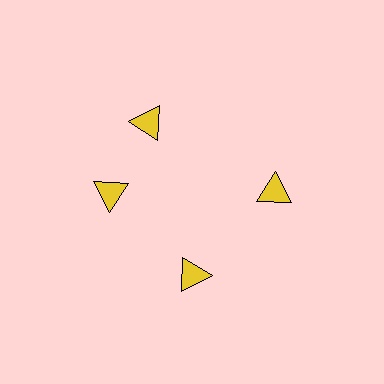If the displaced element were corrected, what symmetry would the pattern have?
It would have 4-fold rotational symmetry — the pattern would map onto itself every 90 degrees.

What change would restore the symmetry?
The symmetry would be restored by rotating it back into even spacing with its neighbors so that all 4 triangles sit at equal angles and equal distance from the center.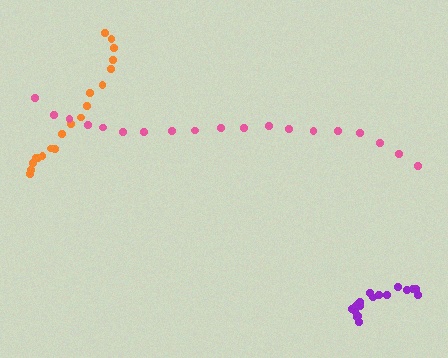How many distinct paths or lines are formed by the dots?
There are 3 distinct paths.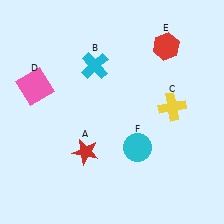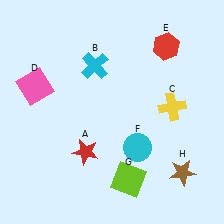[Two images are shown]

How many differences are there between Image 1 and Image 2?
There are 2 differences between the two images.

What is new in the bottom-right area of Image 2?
A lime square (G) was added in the bottom-right area of Image 2.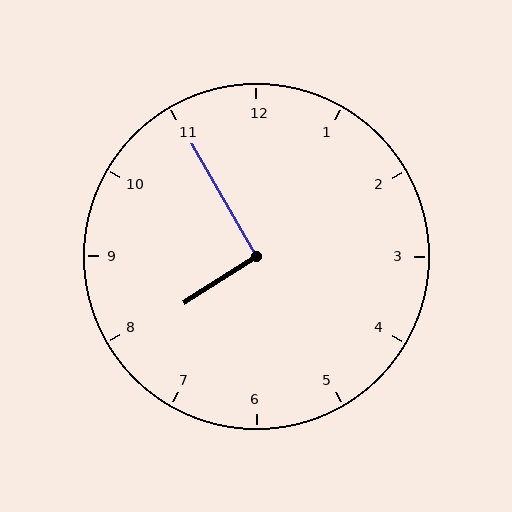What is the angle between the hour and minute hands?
Approximately 92 degrees.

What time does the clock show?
7:55.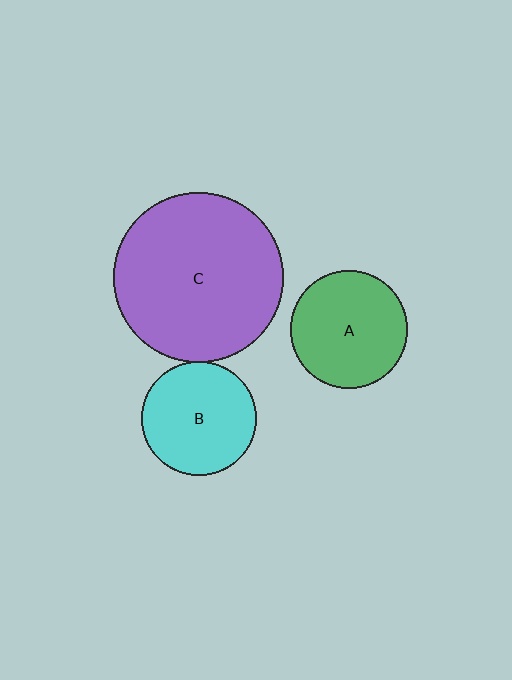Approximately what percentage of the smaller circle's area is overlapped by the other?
Approximately 5%.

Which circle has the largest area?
Circle C (purple).